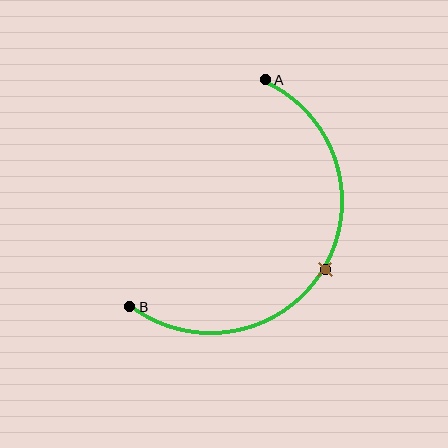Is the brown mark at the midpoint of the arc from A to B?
Yes. The brown mark lies on the arc at equal arc-length from both A and B — it is the arc midpoint.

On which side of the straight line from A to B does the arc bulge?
The arc bulges to the right of the straight line connecting A and B.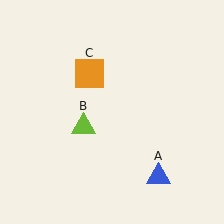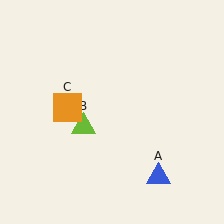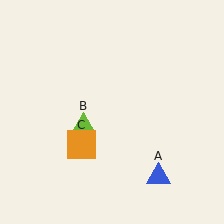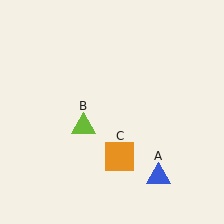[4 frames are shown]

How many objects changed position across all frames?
1 object changed position: orange square (object C).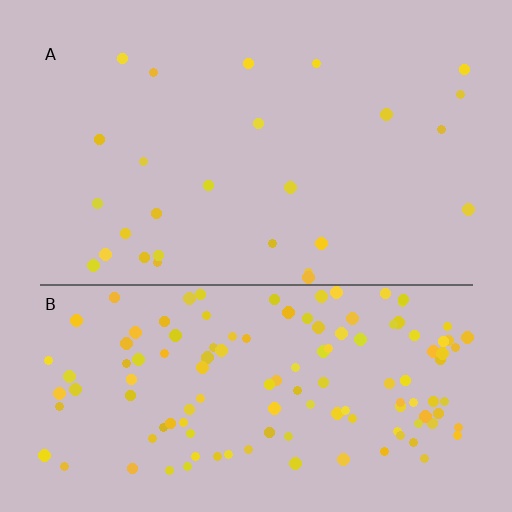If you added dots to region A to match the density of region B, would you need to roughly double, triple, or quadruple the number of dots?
Approximately quadruple.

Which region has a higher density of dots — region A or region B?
B (the bottom).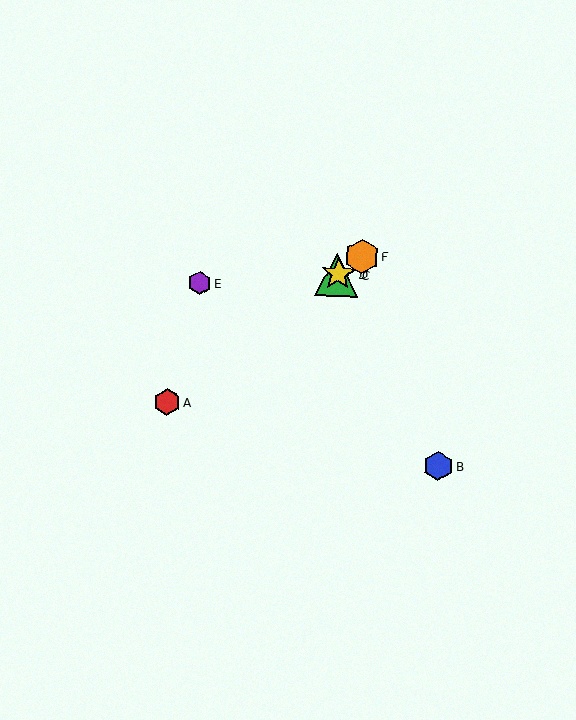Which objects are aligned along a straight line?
Objects A, C, D, F are aligned along a straight line.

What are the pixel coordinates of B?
Object B is at (438, 466).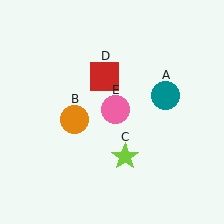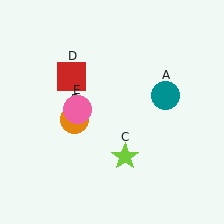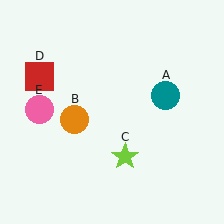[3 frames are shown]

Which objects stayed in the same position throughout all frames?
Teal circle (object A) and orange circle (object B) and lime star (object C) remained stationary.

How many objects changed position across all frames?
2 objects changed position: red square (object D), pink circle (object E).